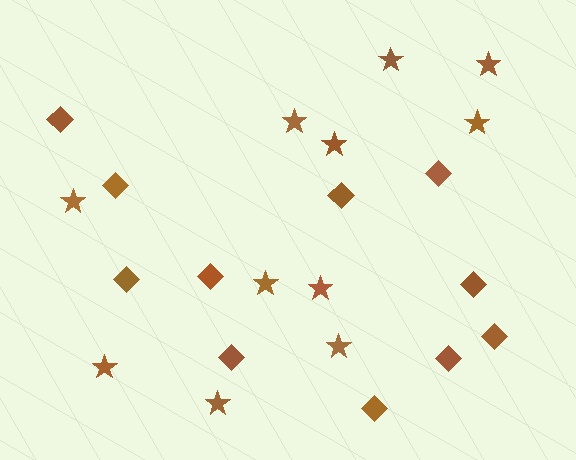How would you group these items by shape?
There are 2 groups: one group of stars (11) and one group of diamonds (11).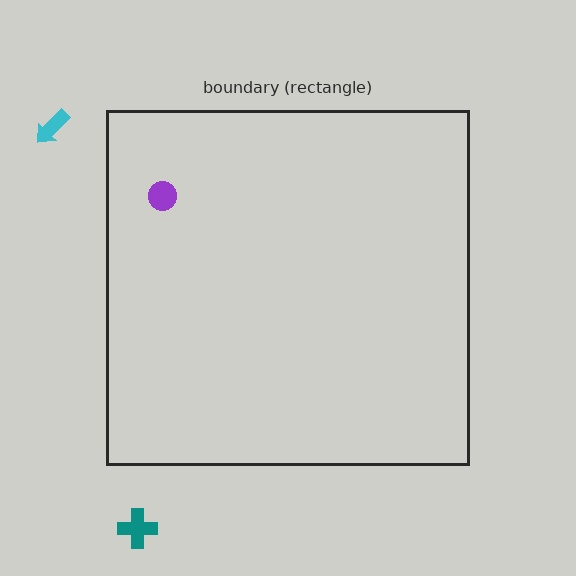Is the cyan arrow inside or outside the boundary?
Outside.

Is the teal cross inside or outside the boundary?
Outside.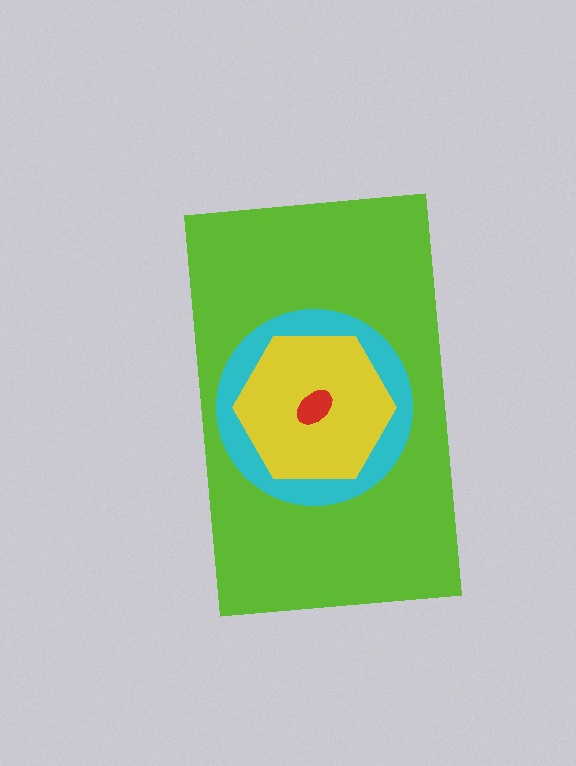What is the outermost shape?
The lime rectangle.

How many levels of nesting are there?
4.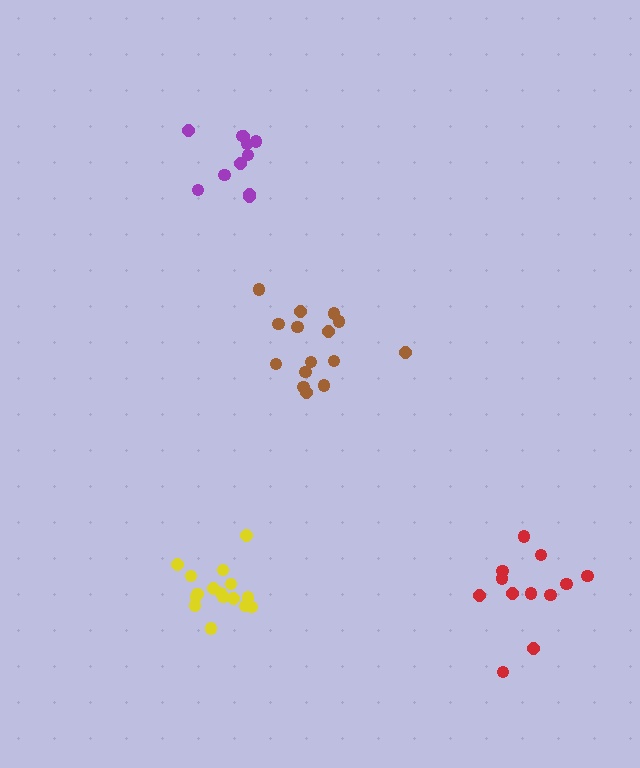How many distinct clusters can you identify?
There are 4 distinct clusters.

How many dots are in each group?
Group 1: 16 dots, Group 2: 11 dots, Group 3: 12 dots, Group 4: 15 dots (54 total).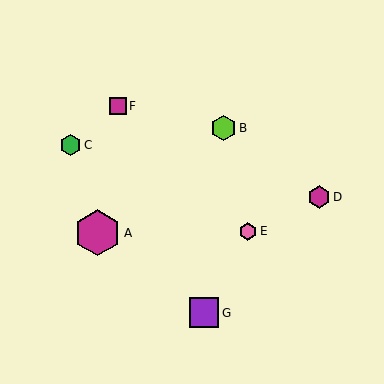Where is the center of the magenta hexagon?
The center of the magenta hexagon is at (319, 197).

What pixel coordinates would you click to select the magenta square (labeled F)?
Click at (118, 106) to select the magenta square F.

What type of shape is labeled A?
Shape A is a magenta hexagon.